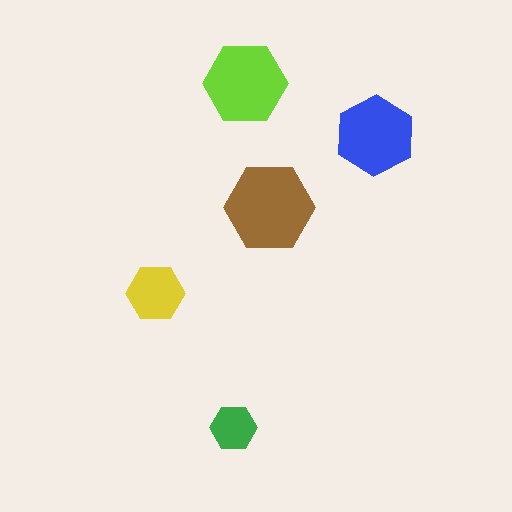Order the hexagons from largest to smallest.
the brown one, the lime one, the blue one, the yellow one, the green one.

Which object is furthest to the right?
The blue hexagon is rightmost.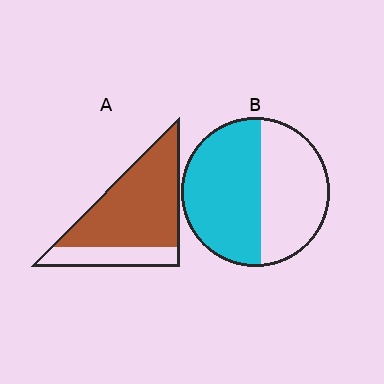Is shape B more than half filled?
Yes.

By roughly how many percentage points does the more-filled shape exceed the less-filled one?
By roughly 20 percentage points (A over B).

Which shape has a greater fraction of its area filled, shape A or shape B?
Shape A.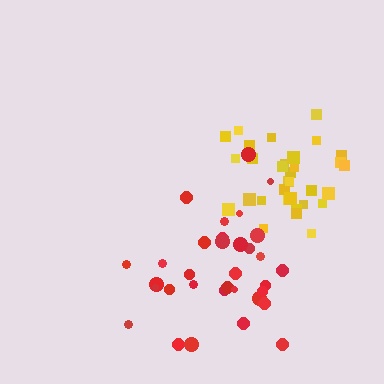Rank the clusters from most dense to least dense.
yellow, red.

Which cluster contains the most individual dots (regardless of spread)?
Red (33).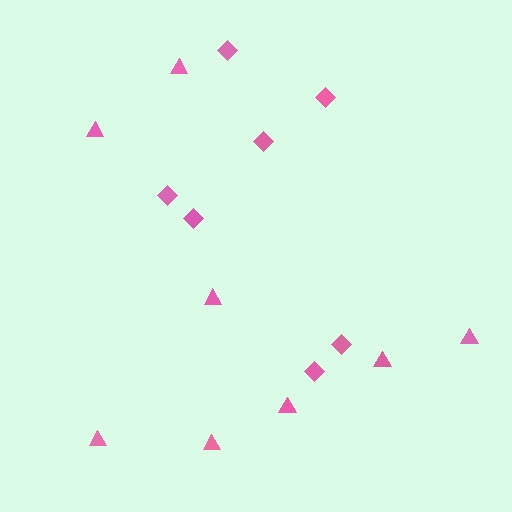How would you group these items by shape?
There are 2 groups: one group of triangles (8) and one group of diamonds (7).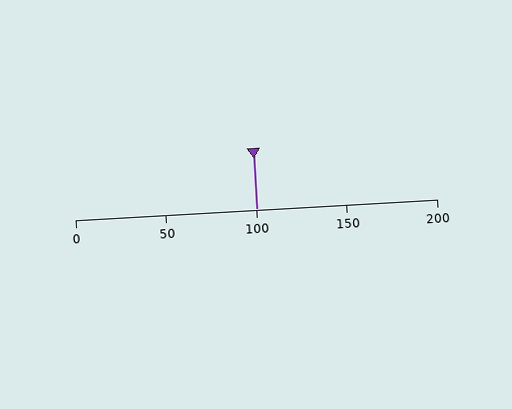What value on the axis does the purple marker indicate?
The marker indicates approximately 100.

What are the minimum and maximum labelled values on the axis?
The axis runs from 0 to 200.